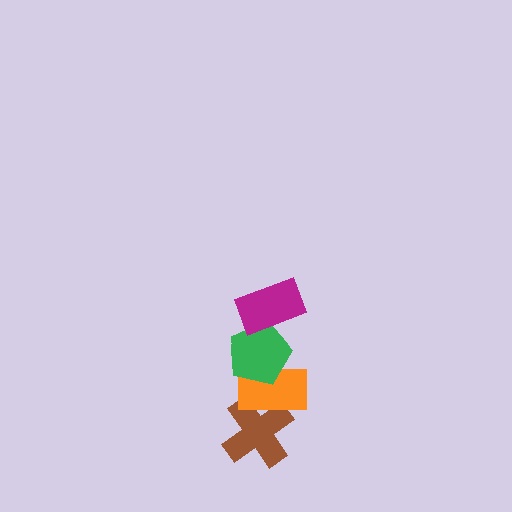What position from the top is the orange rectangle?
The orange rectangle is 3rd from the top.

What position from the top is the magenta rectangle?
The magenta rectangle is 1st from the top.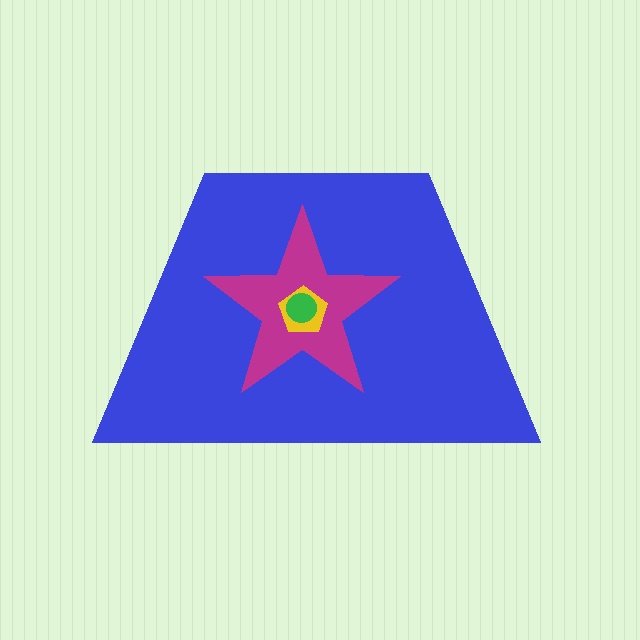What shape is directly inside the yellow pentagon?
The green circle.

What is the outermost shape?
The blue trapezoid.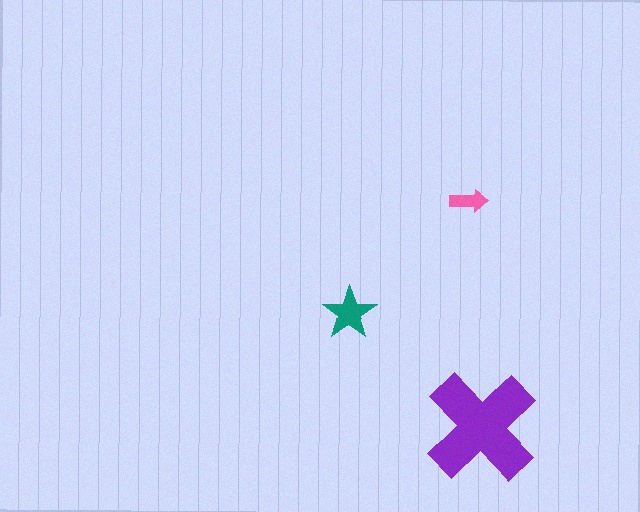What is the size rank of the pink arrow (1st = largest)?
3rd.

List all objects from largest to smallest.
The purple cross, the teal star, the pink arrow.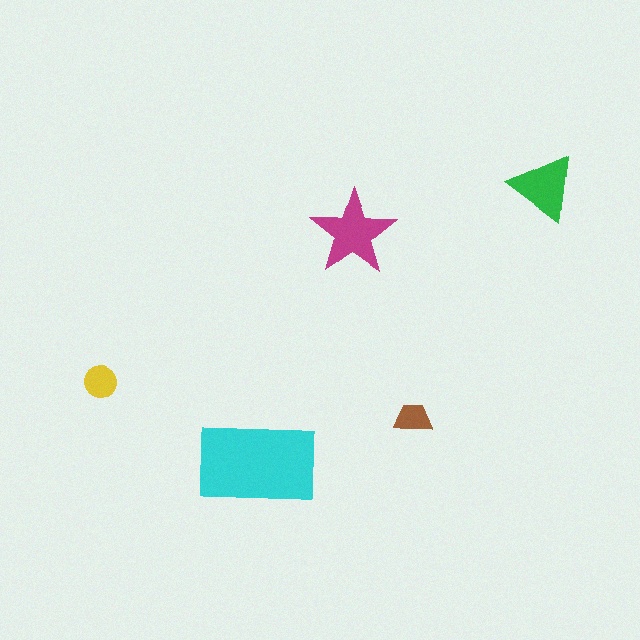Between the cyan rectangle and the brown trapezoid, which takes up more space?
The cyan rectangle.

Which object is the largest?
The cyan rectangle.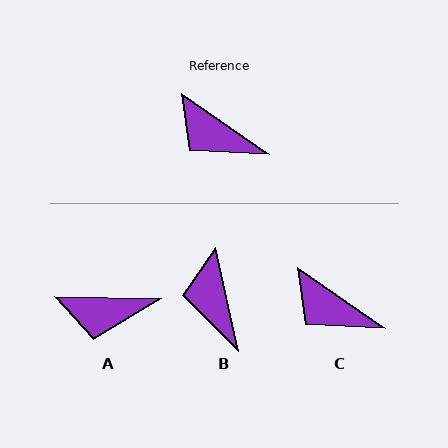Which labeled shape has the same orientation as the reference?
C.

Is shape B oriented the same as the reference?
No, it is off by about 43 degrees.